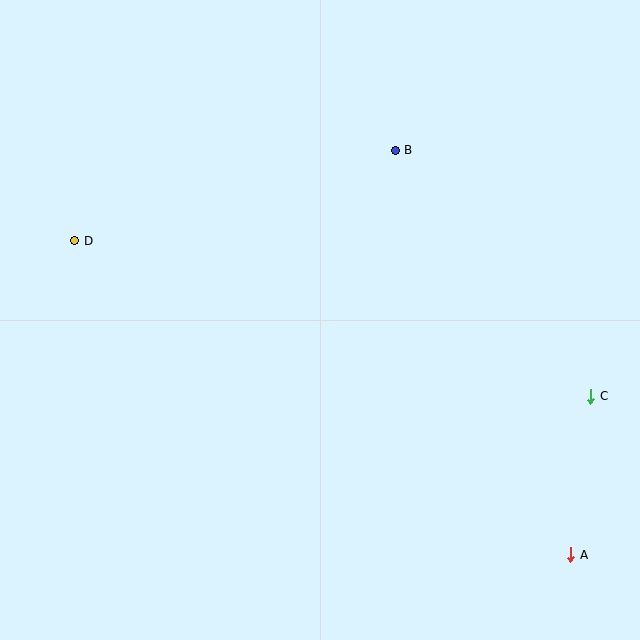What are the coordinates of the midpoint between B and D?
The midpoint between B and D is at (235, 195).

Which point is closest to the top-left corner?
Point D is closest to the top-left corner.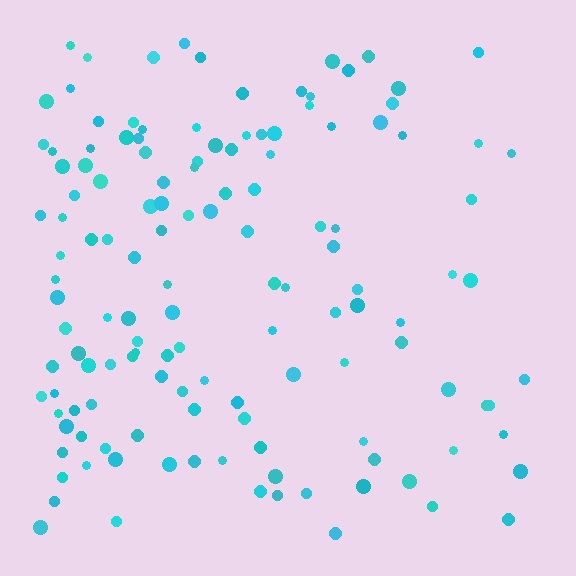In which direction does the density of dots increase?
From right to left, with the left side densest.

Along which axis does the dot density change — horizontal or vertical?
Horizontal.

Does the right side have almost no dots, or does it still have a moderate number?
Still a moderate number, just noticeably fewer than the left.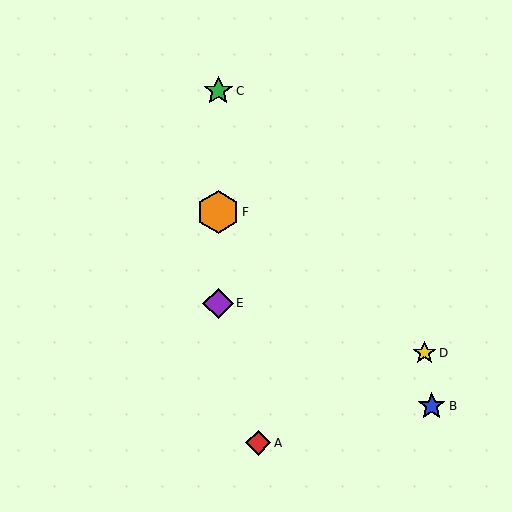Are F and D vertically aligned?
No, F is at x≈218 and D is at x≈424.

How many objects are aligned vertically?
3 objects (C, E, F) are aligned vertically.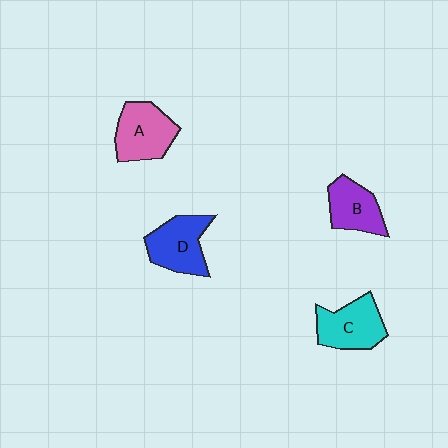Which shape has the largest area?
Shape A (pink).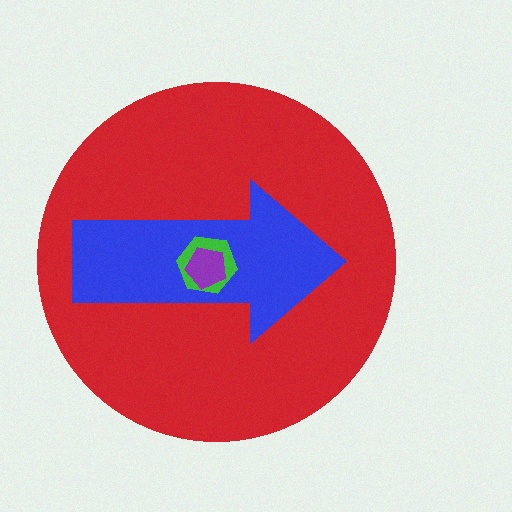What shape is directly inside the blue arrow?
The green hexagon.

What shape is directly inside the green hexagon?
The purple pentagon.